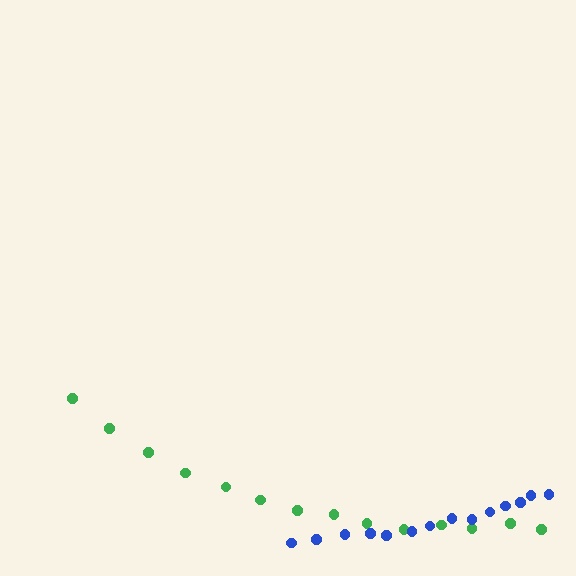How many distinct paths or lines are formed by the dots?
There are 2 distinct paths.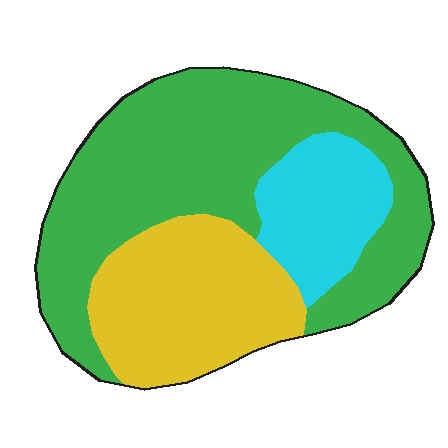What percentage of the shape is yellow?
Yellow covers 29% of the shape.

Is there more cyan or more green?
Green.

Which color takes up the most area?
Green, at roughly 55%.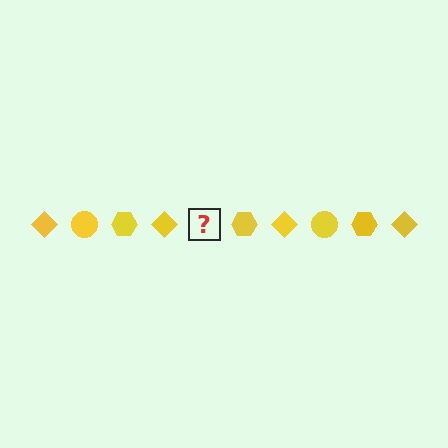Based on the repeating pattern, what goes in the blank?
The blank should be a yellow circle.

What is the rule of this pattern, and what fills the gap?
The rule is that the pattern cycles through diamond, circle, hexagon shapes in yellow. The gap should be filled with a yellow circle.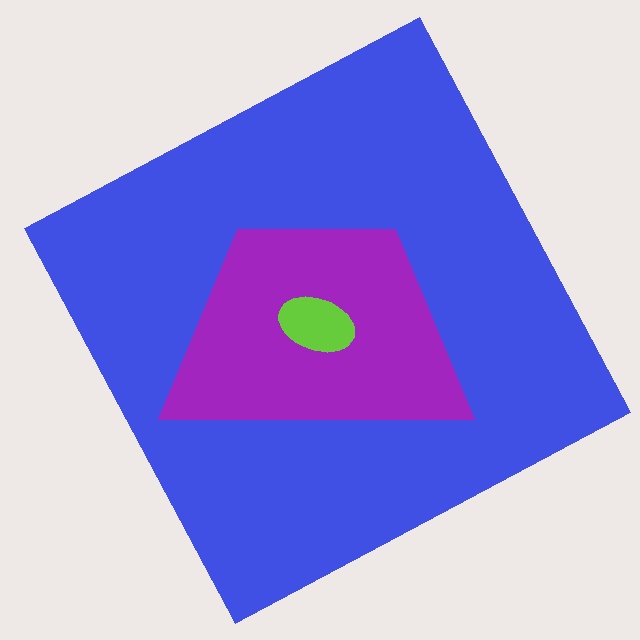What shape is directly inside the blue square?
The purple trapezoid.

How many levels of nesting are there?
3.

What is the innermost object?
The lime ellipse.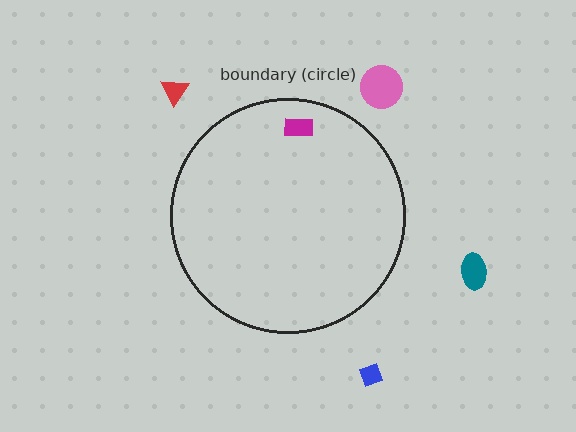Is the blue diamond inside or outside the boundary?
Outside.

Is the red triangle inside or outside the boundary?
Outside.